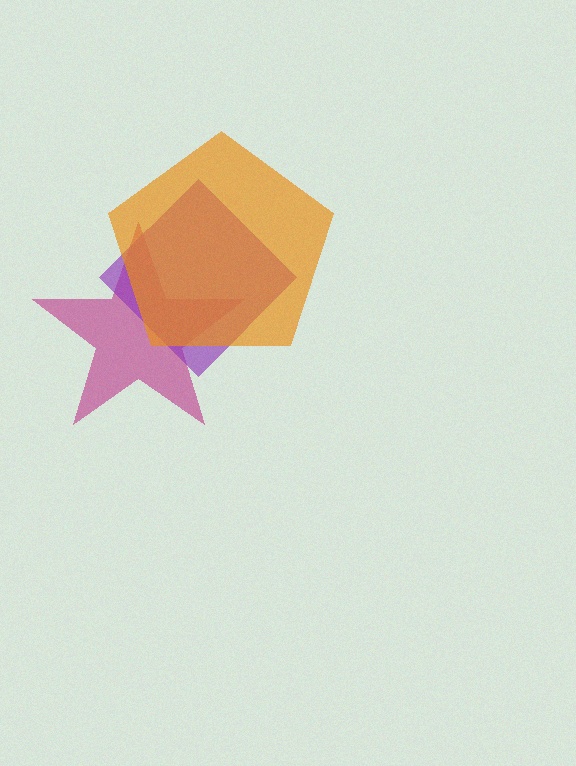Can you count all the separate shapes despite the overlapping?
Yes, there are 3 separate shapes.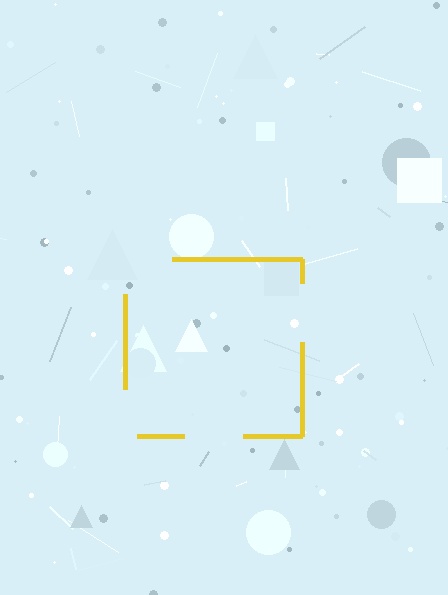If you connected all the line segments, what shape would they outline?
They would outline a square.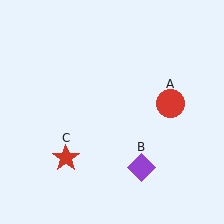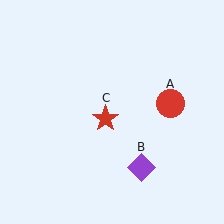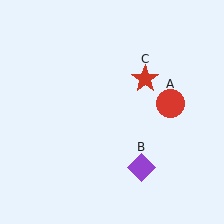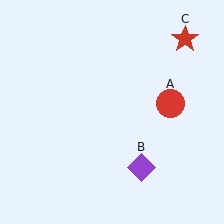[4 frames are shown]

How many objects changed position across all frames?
1 object changed position: red star (object C).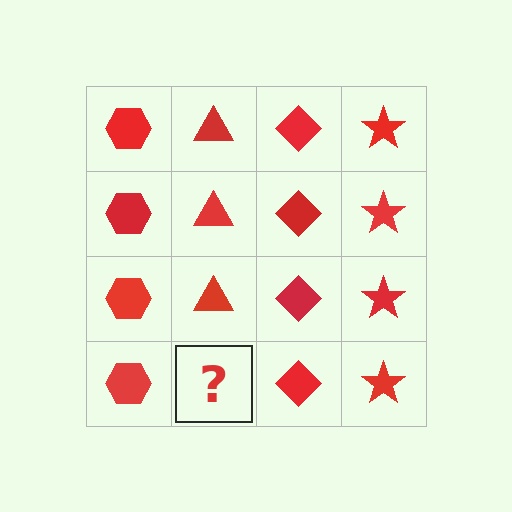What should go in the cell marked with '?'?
The missing cell should contain a red triangle.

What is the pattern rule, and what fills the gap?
The rule is that each column has a consistent shape. The gap should be filled with a red triangle.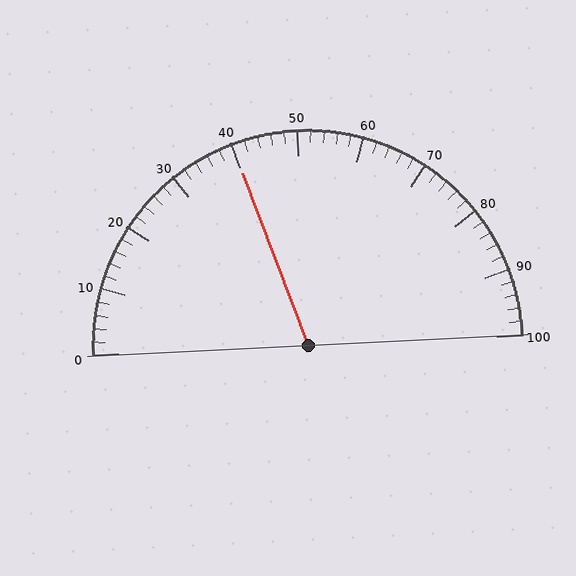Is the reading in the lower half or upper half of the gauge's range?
The reading is in the lower half of the range (0 to 100).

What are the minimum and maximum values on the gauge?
The gauge ranges from 0 to 100.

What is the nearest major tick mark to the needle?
The nearest major tick mark is 40.